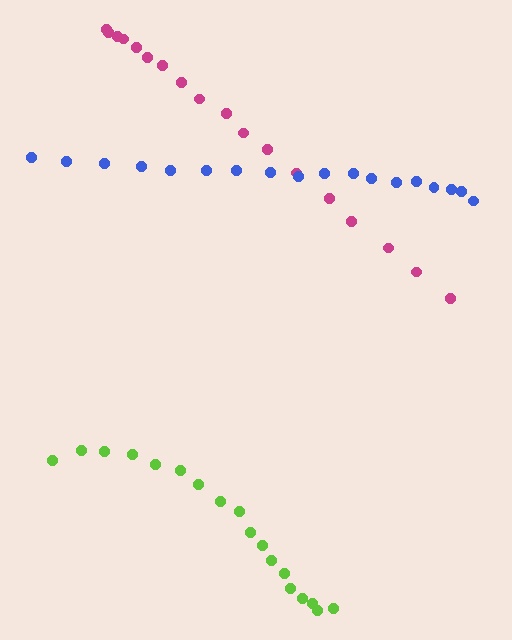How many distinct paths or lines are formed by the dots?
There are 3 distinct paths.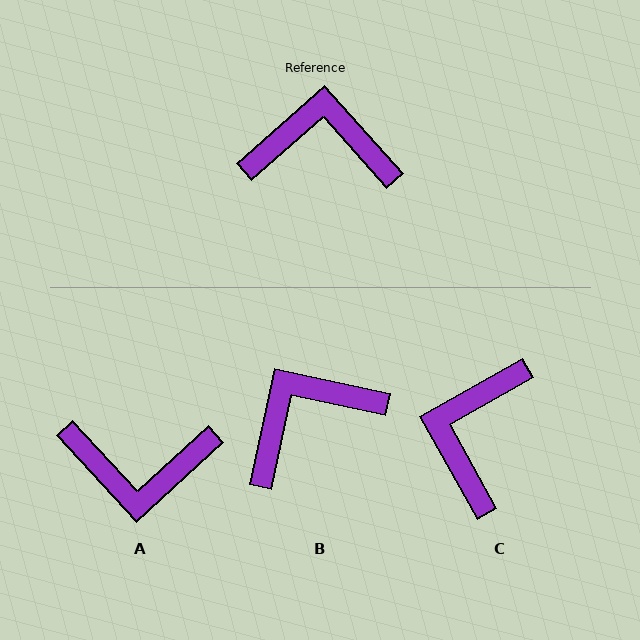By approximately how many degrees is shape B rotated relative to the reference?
Approximately 36 degrees counter-clockwise.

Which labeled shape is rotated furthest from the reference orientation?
A, about 179 degrees away.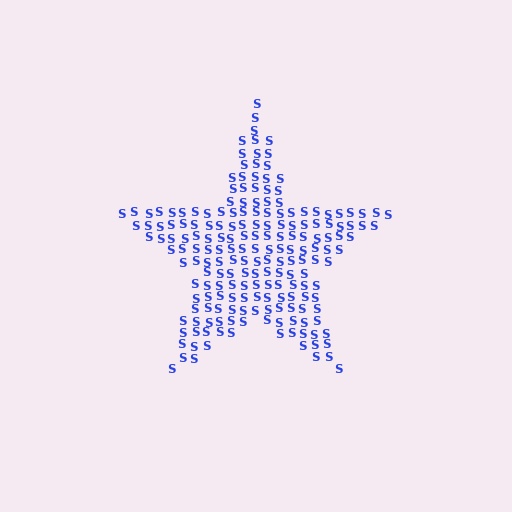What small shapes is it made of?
It is made of small letter S's.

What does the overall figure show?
The overall figure shows a star.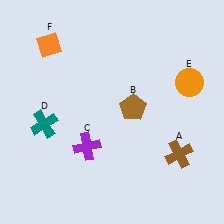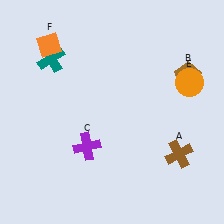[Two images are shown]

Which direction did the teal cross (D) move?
The teal cross (D) moved up.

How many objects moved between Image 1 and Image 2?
2 objects moved between the two images.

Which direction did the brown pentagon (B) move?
The brown pentagon (B) moved right.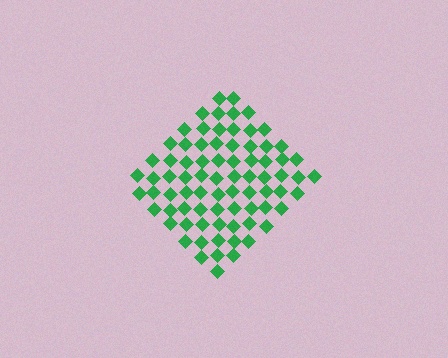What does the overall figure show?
The overall figure shows a diamond.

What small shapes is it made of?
It is made of small diamonds.